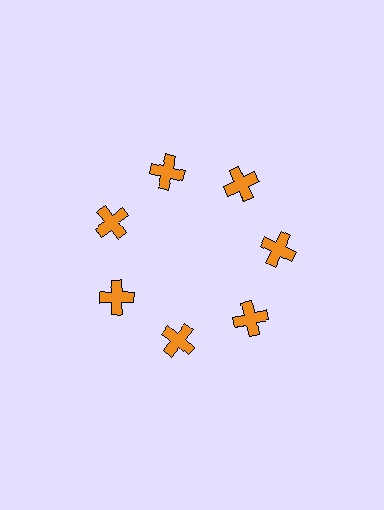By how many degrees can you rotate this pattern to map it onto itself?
The pattern maps onto itself every 51 degrees of rotation.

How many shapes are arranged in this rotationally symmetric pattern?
There are 7 shapes, arranged in 7 groups of 1.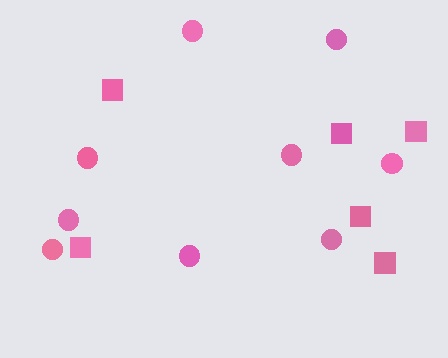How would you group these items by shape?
There are 2 groups: one group of squares (6) and one group of circles (9).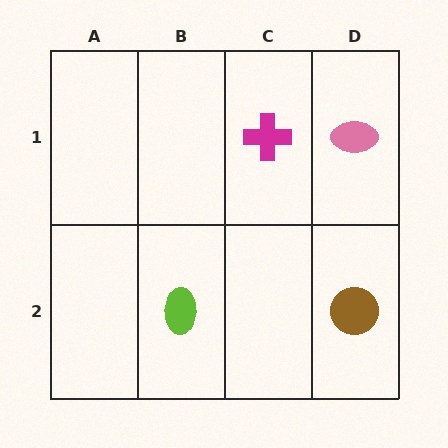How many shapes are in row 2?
2 shapes.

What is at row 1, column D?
A pink ellipse.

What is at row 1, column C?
A magenta cross.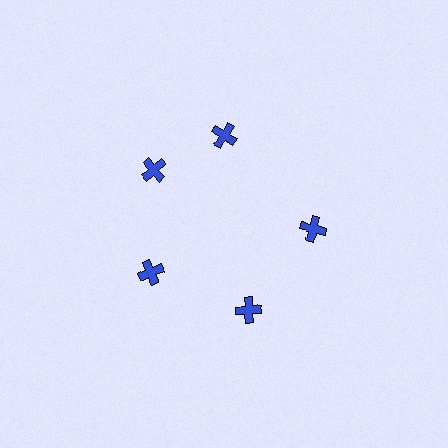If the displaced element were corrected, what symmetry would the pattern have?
It would have 5-fold rotational symmetry — the pattern would map onto itself every 72 degrees.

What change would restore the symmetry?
The symmetry would be restored by rotating it back into even spacing with its neighbors so that all 5 crosses sit at equal angles and equal distance from the center.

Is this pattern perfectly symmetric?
No. The 5 blue crosses are arranged in a ring, but one element near the 1 o'clock position is rotated out of alignment along the ring, breaking the 5-fold rotational symmetry.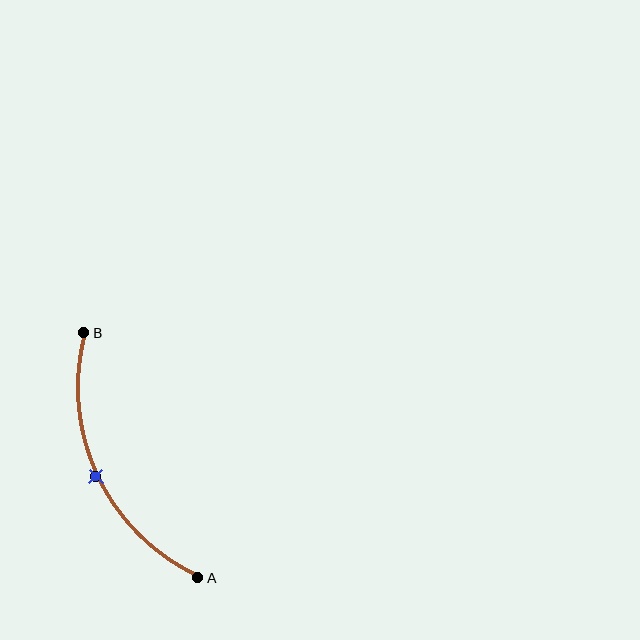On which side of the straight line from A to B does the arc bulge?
The arc bulges to the left of the straight line connecting A and B.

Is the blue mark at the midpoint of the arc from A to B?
Yes. The blue mark lies on the arc at equal arc-length from both A and B — it is the arc midpoint.